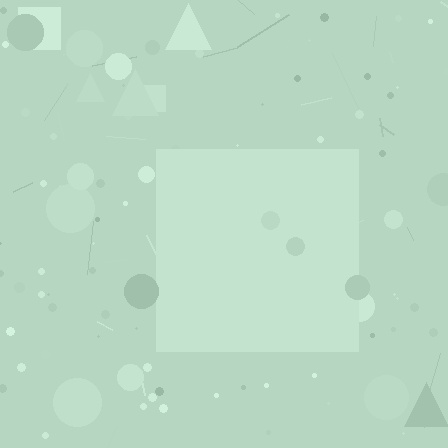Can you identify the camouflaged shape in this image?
The camouflaged shape is a square.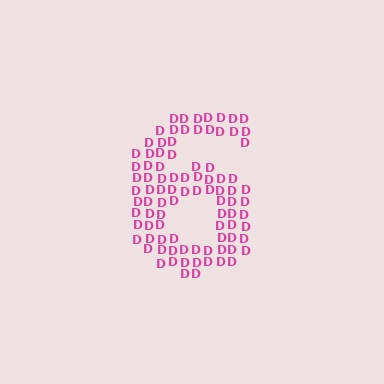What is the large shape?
The large shape is the digit 6.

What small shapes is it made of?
It is made of small letter D's.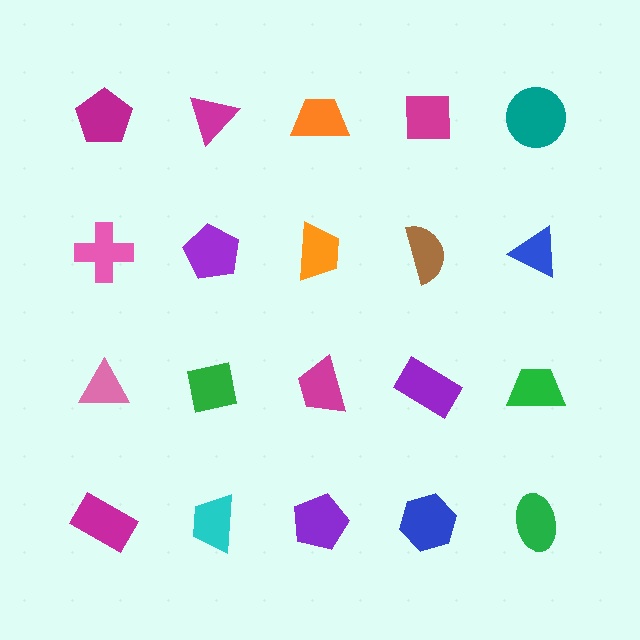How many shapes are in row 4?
5 shapes.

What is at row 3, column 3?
A magenta trapezoid.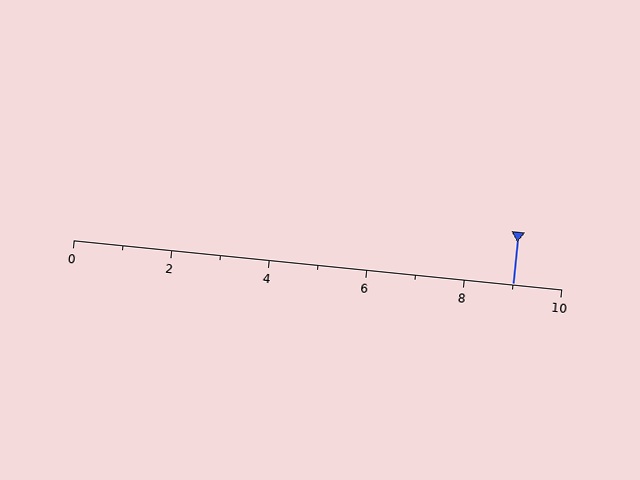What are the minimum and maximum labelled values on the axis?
The axis runs from 0 to 10.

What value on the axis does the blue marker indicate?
The marker indicates approximately 9.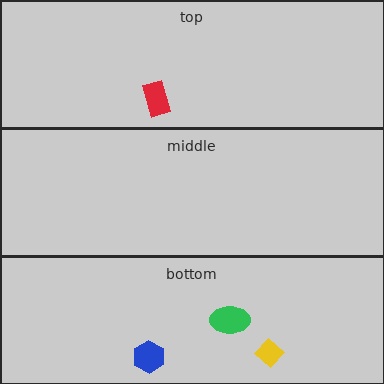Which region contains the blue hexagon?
The bottom region.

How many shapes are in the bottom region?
3.